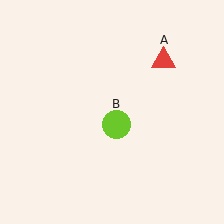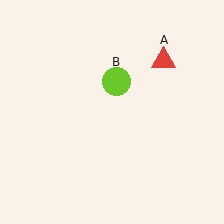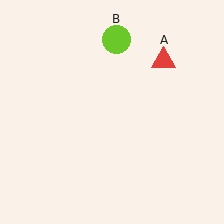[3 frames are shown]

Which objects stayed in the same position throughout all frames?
Red triangle (object A) remained stationary.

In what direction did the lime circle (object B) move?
The lime circle (object B) moved up.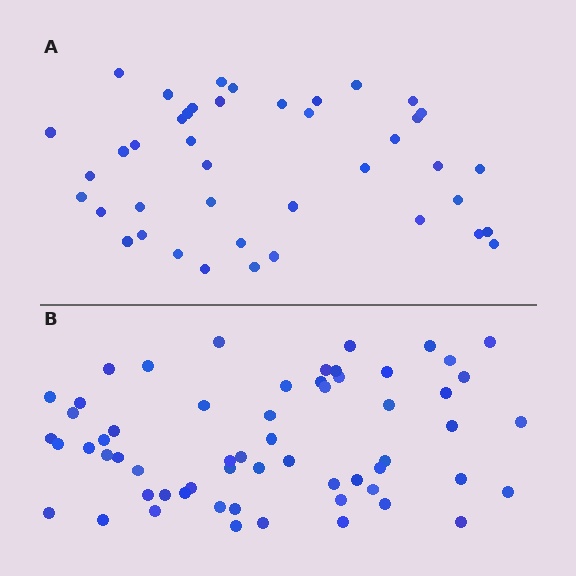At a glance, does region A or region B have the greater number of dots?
Region B (the bottom region) has more dots.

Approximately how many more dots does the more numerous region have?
Region B has approximately 20 more dots than region A.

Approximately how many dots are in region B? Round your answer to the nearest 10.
About 60 dots.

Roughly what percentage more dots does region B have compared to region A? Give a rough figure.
About 45% more.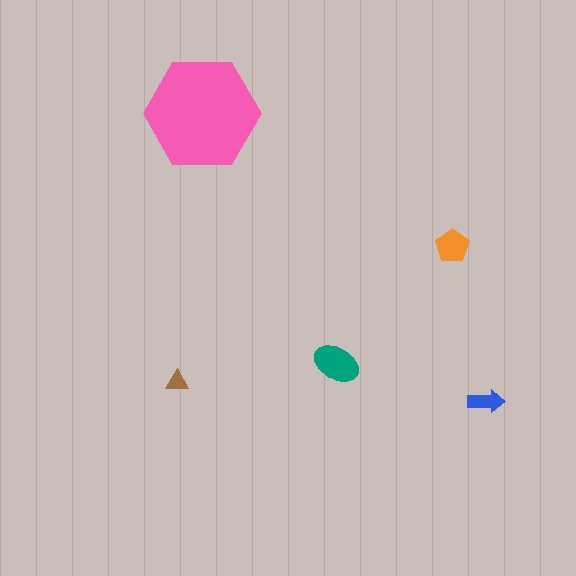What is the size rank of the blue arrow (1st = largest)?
4th.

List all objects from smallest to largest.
The brown triangle, the blue arrow, the orange pentagon, the teal ellipse, the pink hexagon.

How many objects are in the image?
There are 5 objects in the image.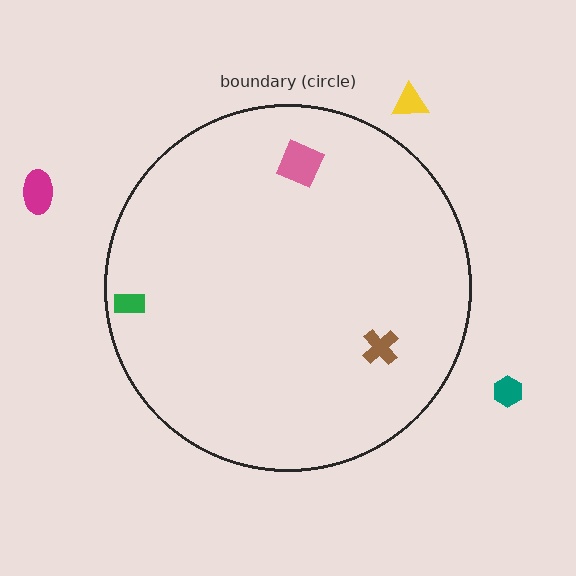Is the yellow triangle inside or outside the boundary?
Outside.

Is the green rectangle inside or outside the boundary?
Inside.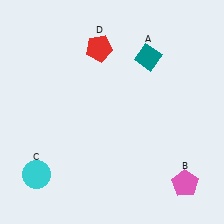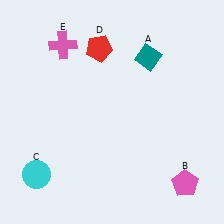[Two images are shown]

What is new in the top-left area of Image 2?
A pink cross (E) was added in the top-left area of Image 2.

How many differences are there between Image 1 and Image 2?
There is 1 difference between the two images.